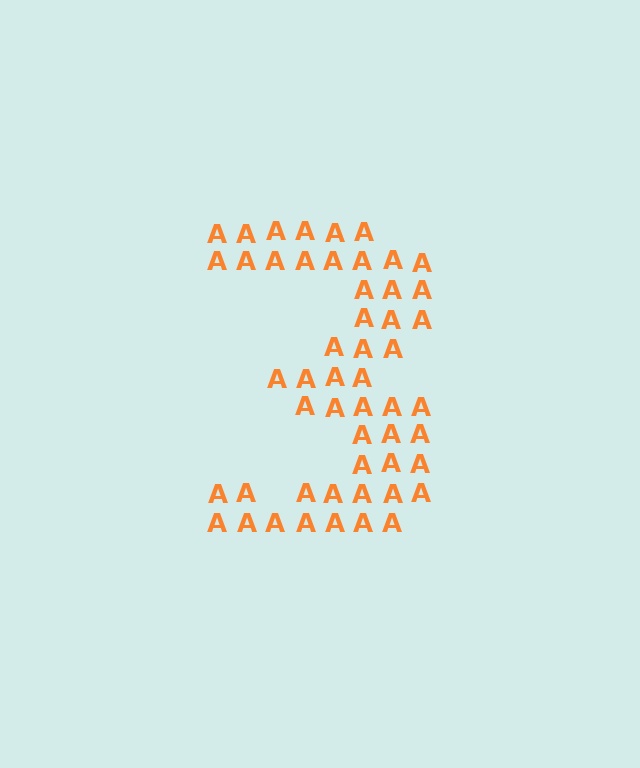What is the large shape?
The large shape is the digit 3.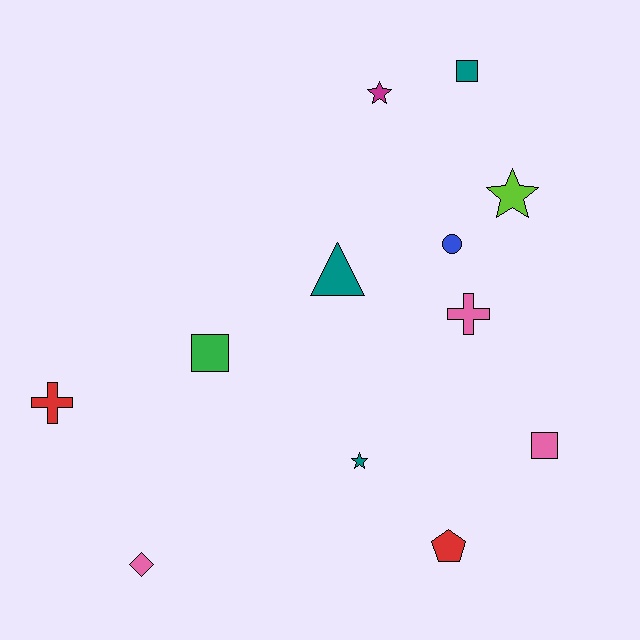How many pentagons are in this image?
There is 1 pentagon.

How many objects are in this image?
There are 12 objects.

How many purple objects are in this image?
There are no purple objects.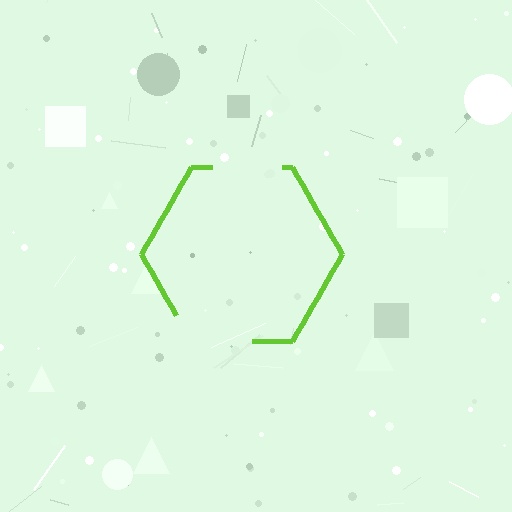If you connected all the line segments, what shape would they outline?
They would outline a hexagon.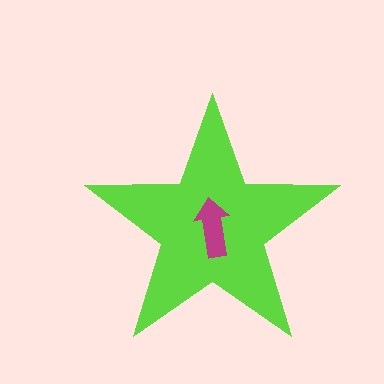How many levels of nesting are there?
2.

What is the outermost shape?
The lime star.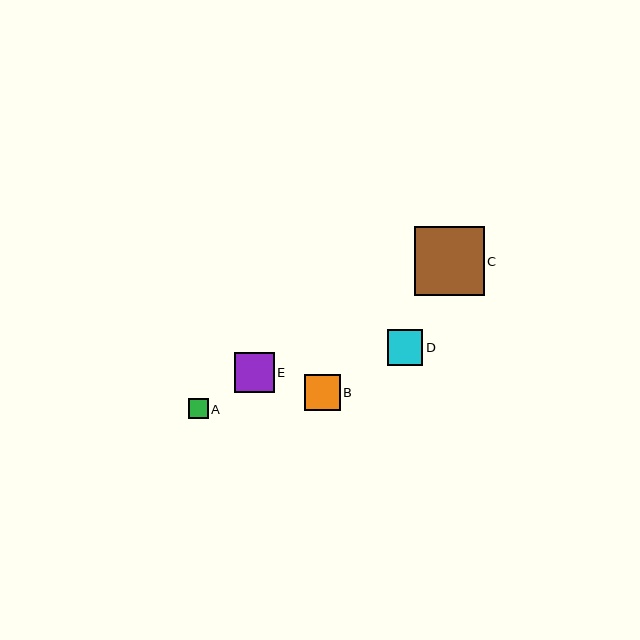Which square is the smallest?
Square A is the smallest with a size of approximately 20 pixels.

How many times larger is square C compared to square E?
Square C is approximately 1.7 times the size of square E.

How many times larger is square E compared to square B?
Square E is approximately 1.1 times the size of square B.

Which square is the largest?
Square C is the largest with a size of approximately 69 pixels.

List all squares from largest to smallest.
From largest to smallest: C, E, D, B, A.